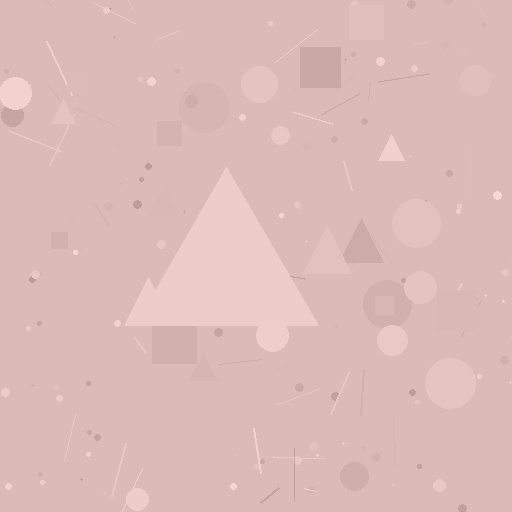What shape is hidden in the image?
A triangle is hidden in the image.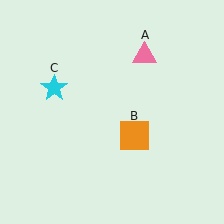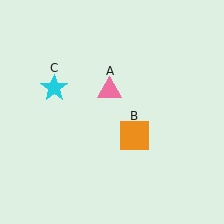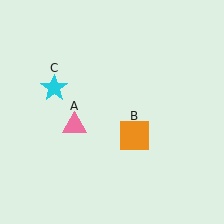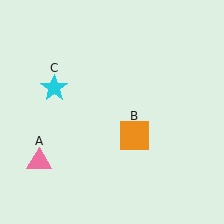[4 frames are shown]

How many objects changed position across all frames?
1 object changed position: pink triangle (object A).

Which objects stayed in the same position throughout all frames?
Orange square (object B) and cyan star (object C) remained stationary.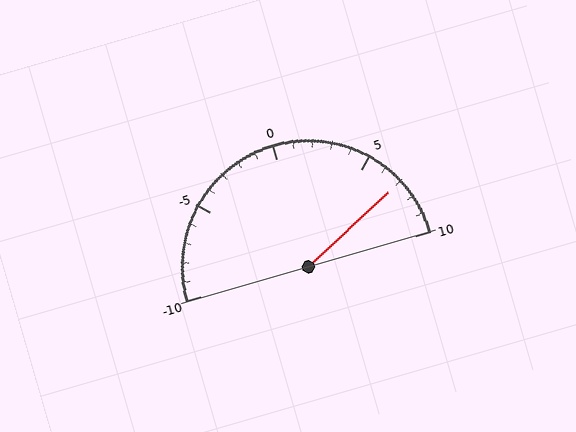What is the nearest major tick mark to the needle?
The nearest major tick mark is 5.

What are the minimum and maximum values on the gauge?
The gauge ranges from -10 to 10.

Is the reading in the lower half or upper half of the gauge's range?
The reading is in the upper half of the range (-10 to 10).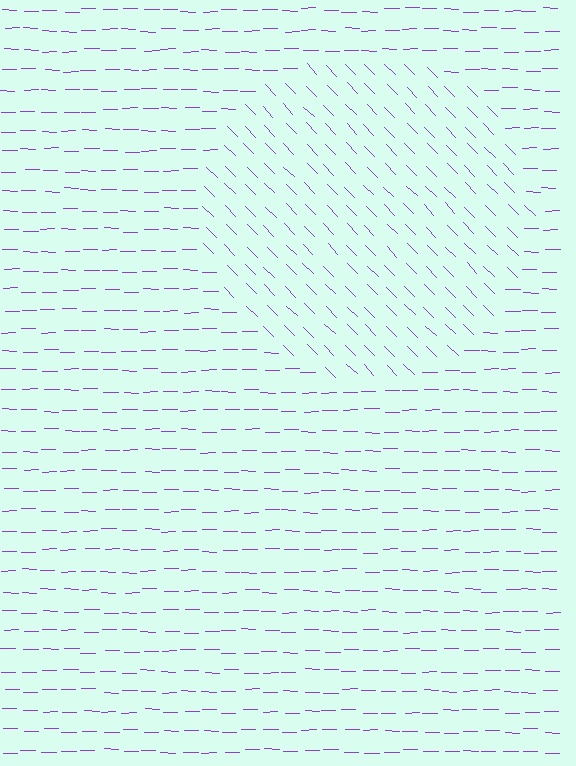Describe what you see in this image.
The image is filled with small purple line segments. A circle region in the image has lines oriented differently from the surrounding lines, creating a visible texture boundary.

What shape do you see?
I see a circle.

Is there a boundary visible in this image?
Yes, there is a texture boundary formed by a change in line orientation.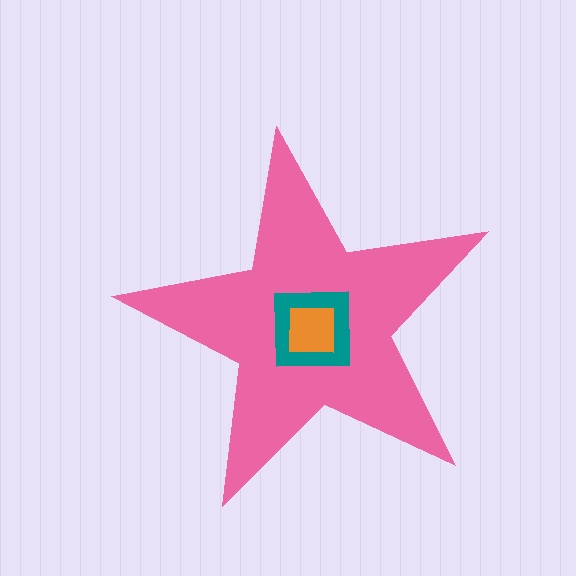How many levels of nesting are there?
3.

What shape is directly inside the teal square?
The orange square.